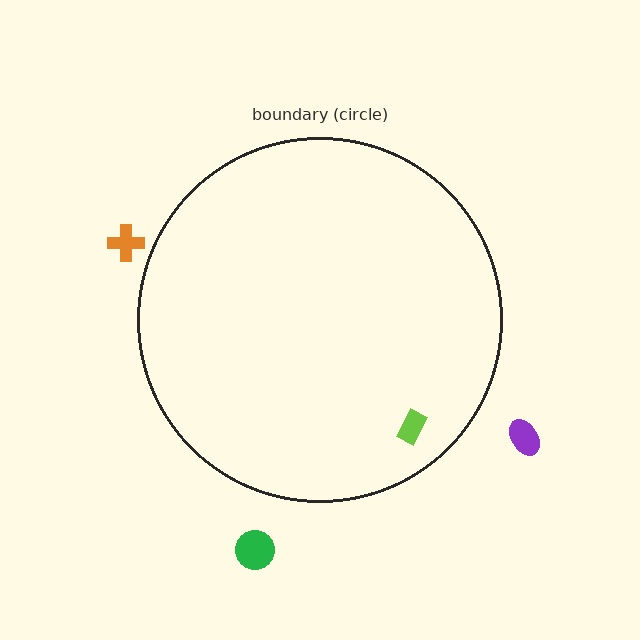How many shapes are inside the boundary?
1 inside, 3 outside.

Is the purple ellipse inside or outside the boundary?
Outside.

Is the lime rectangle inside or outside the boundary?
Inside.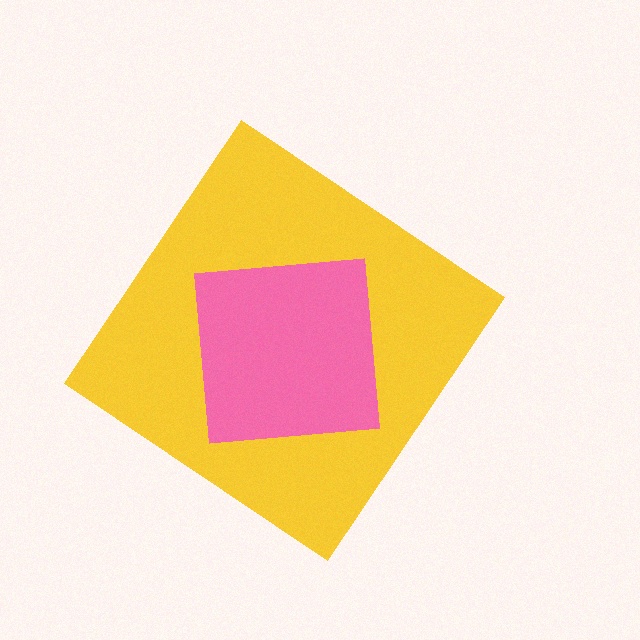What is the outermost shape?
The yellow diamond.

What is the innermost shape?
The pink square.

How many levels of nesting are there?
2.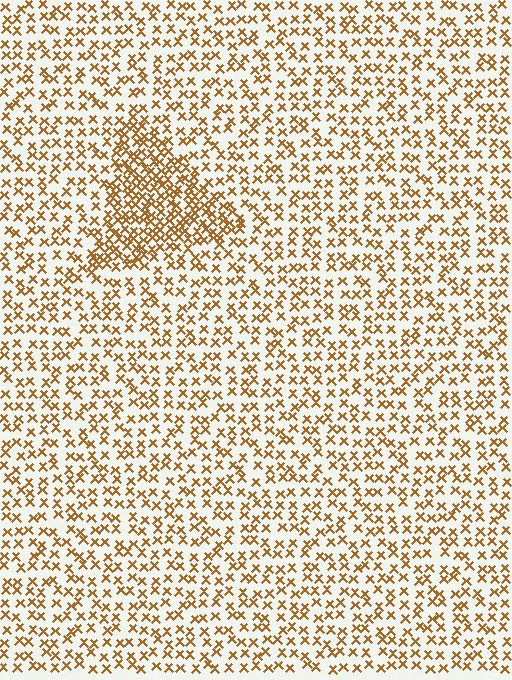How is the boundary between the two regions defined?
The boundary is defined by a change in element density (approximately 2.1x ratio). All elements are the same color, size, and shape.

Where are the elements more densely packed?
The elements are more densely packed inside the triangle boundary.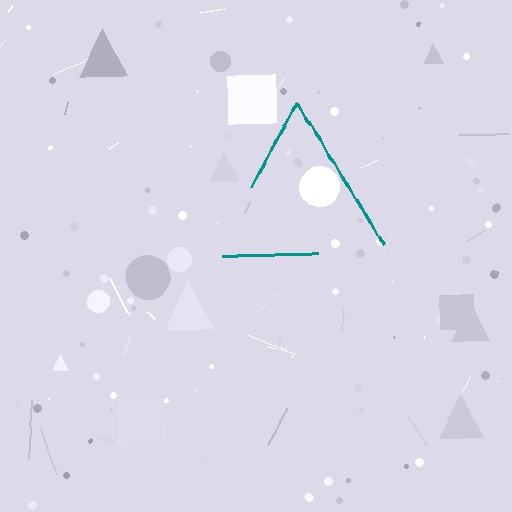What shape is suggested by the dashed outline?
The dashed outline suggests a triangle.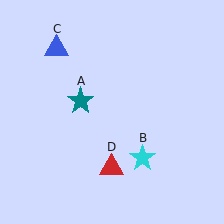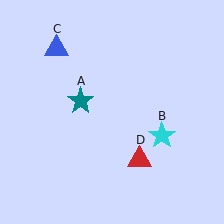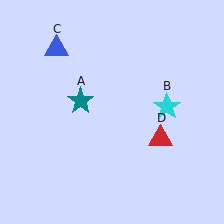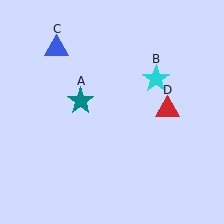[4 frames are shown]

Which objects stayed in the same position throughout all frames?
Teal star (object A) and blue triangle (object C) remained stationary.